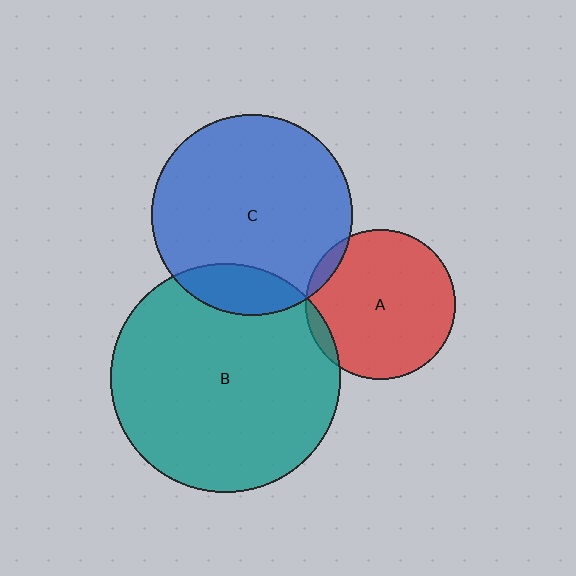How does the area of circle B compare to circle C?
Approximately 1.3 times.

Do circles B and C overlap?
Yes.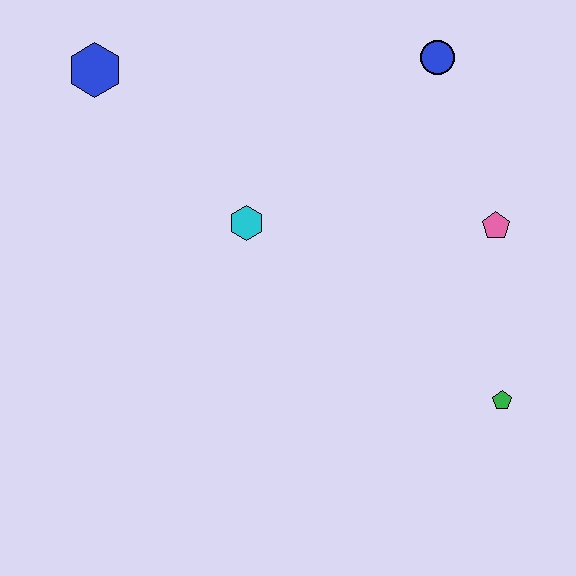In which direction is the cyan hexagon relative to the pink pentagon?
The cyan hexagon is to the left of the pink pentagon.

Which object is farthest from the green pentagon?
The blue hexagon is farthest from the green pentagon.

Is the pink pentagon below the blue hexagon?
Yes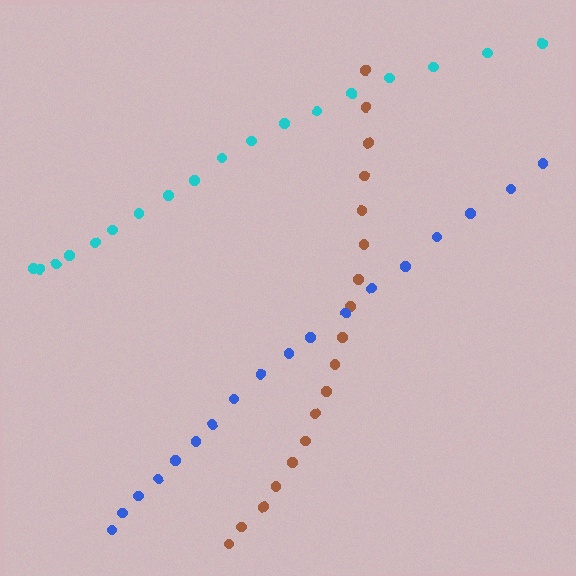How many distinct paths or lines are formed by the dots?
There are 3 distinct paths.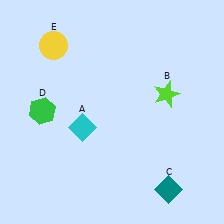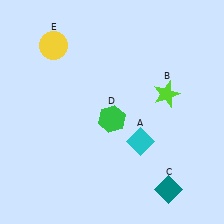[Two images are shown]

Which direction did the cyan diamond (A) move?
The cyan diamond (A) moved right.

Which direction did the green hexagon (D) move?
The green hexagon (D) moved right.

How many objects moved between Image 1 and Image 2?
2 objects moved between the two images.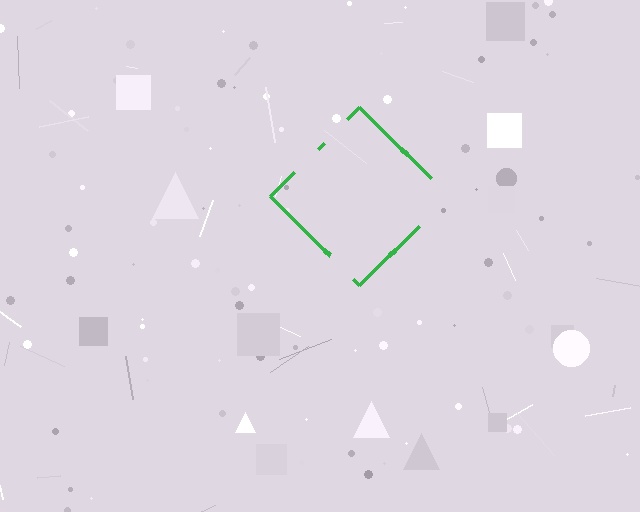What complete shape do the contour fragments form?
The contour fragments form a diamond.